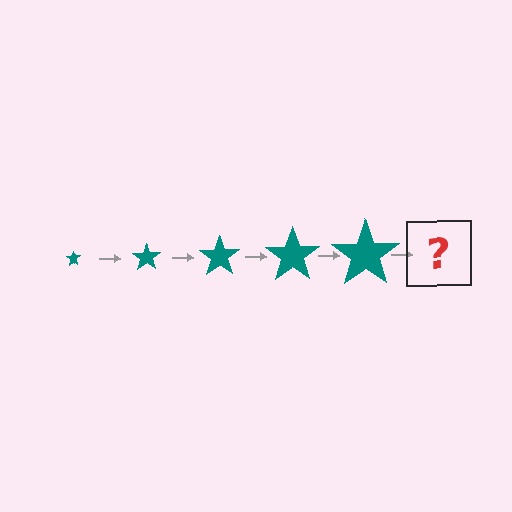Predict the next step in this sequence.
The next step is a teal star, larger than the previous one.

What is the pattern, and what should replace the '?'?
The pattern is that the star gets progressively larger each step. The '?' should be a teal star, larger than the previous one.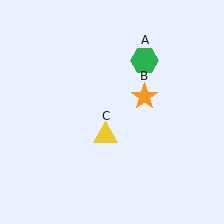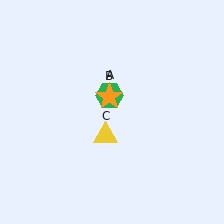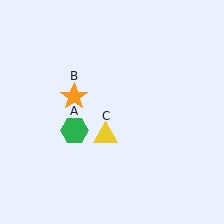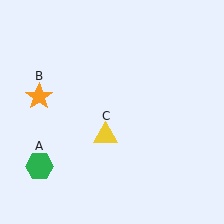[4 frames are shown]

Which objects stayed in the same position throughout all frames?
Yellow triangle (object C) remained stationary.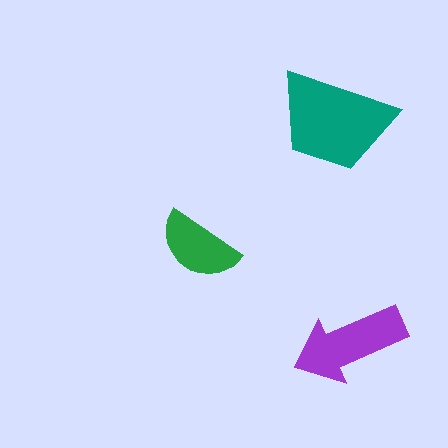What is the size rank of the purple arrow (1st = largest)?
2nd.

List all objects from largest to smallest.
The teal trapezoid, the purple arrow, the green semicircle.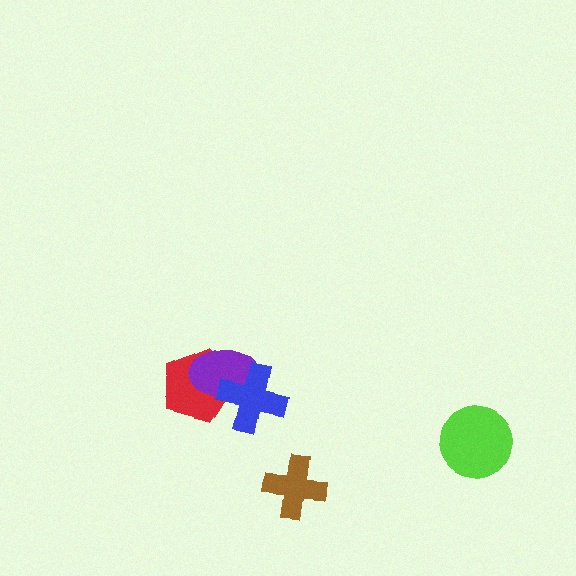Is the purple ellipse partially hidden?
Yes, it is partially covered by another shape.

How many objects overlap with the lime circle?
0 objects overlap with the lime circle.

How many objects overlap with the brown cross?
0 objects overlap with the brown cross.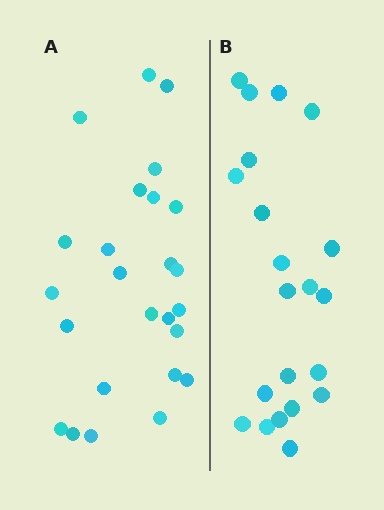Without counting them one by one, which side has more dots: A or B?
Region A (the left region) has more dots.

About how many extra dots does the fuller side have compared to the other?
Region A has about 4 more dots than region B.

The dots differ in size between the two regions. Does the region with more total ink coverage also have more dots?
No. Region B has more total ink coverage because its dots are larger, but region A actually contains more individual dots. Total area can be misleading — the number of items is what matters here.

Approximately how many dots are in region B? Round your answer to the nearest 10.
About 20 dots. (The exact count is 21, which rounds to 20.)